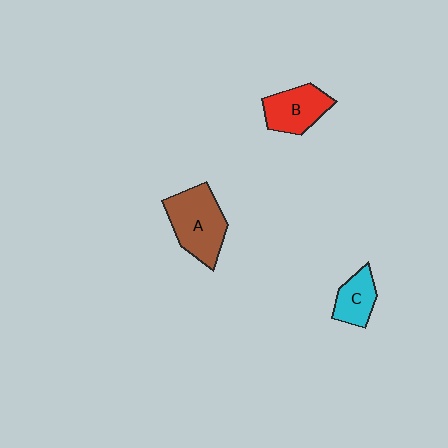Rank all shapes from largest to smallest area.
From largest to smallest: A (brown), B (red), C (cyan).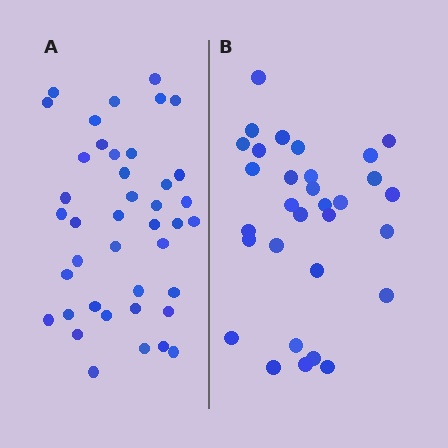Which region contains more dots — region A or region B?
Region A (the left region) has more dots.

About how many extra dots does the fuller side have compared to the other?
Region A has roughly 10 or so more dots than region B.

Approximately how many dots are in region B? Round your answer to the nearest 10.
About 30 dots. (The exact count is 31, which rounds to 30.)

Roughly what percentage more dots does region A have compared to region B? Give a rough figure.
About 30% more.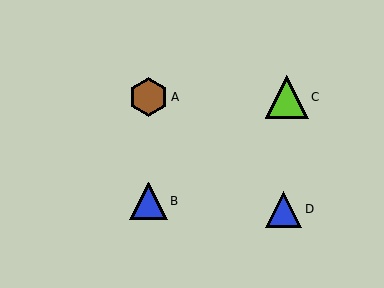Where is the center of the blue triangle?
The center of the blue triangle is at (284, 209).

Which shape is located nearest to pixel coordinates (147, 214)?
The blue triangle (labeled B) at (149, 201) is nearest to that location.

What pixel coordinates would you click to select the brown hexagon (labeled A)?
Click at (148, 97) to select the brown hexagon A.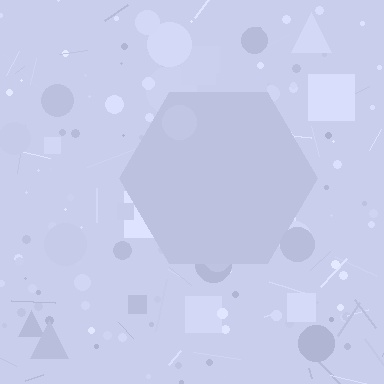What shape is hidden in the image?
A hexagon is hidden in the image.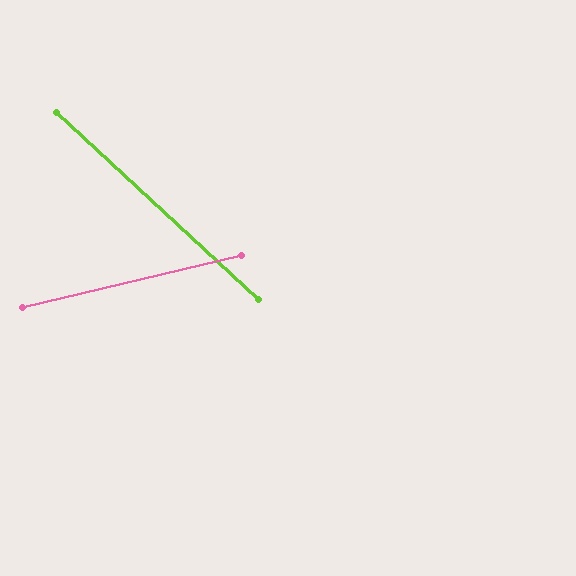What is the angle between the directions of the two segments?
Approximately 56 degrees.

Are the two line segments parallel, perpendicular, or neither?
Neither parallel nor perpendicular — they differ by about 56°.